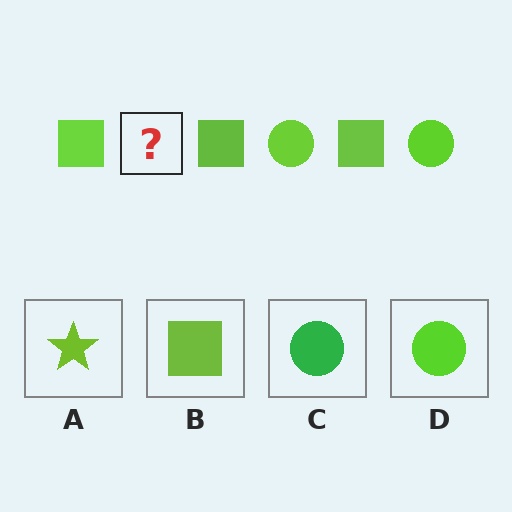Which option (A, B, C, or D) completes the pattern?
D.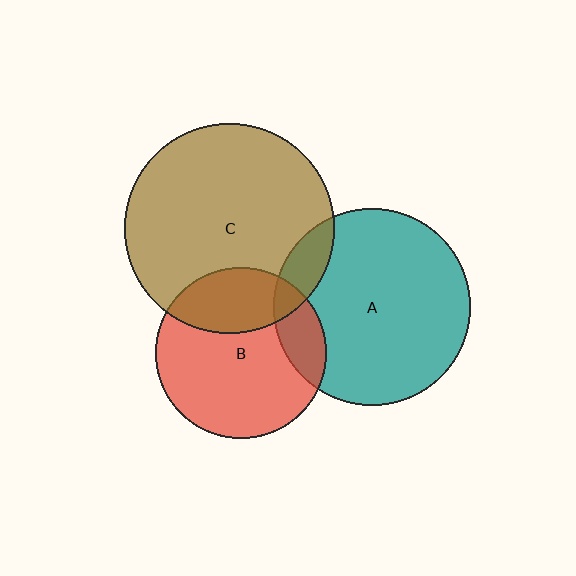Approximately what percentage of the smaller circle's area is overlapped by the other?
Approximately 10%.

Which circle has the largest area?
Circle C (brown).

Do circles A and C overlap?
Yes.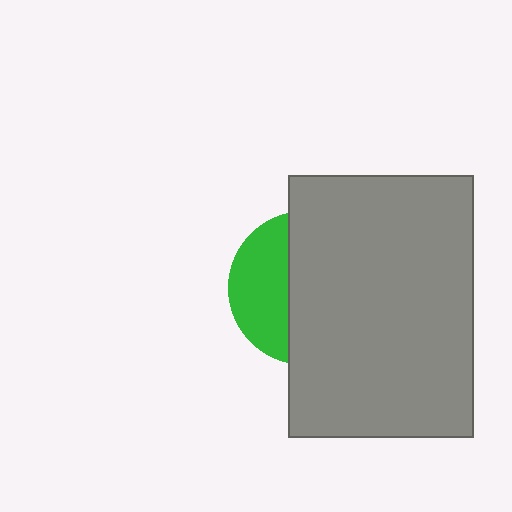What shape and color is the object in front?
The object in front is a gray rectangle.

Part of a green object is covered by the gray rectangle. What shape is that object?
It is a circle.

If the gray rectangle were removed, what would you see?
You would see the complete green circle.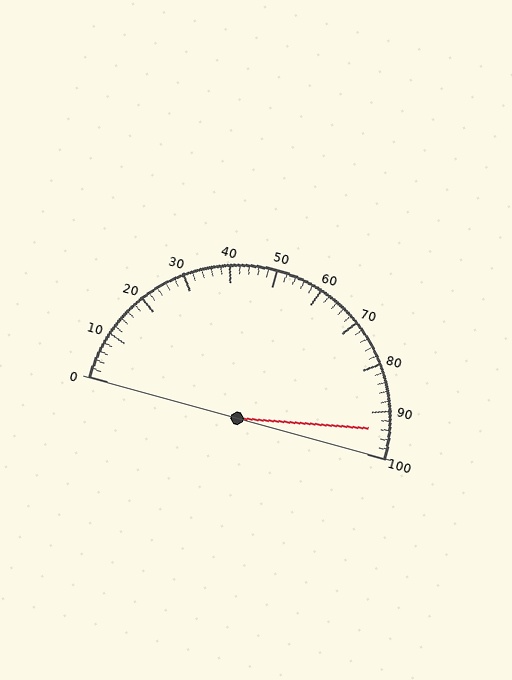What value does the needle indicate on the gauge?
The needle indicates approximately 94.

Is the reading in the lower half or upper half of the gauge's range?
The reading is in the upper half of the range (0 to 100).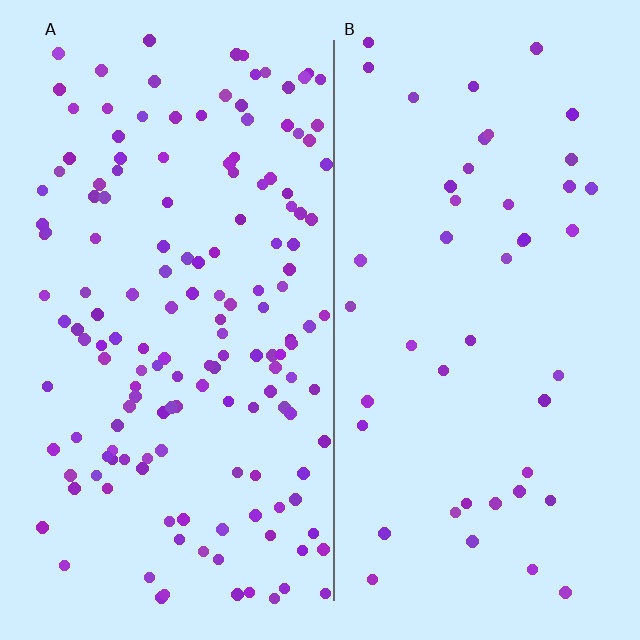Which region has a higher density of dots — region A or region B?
A (the left).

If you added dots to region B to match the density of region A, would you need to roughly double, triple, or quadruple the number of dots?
Approximately triple.